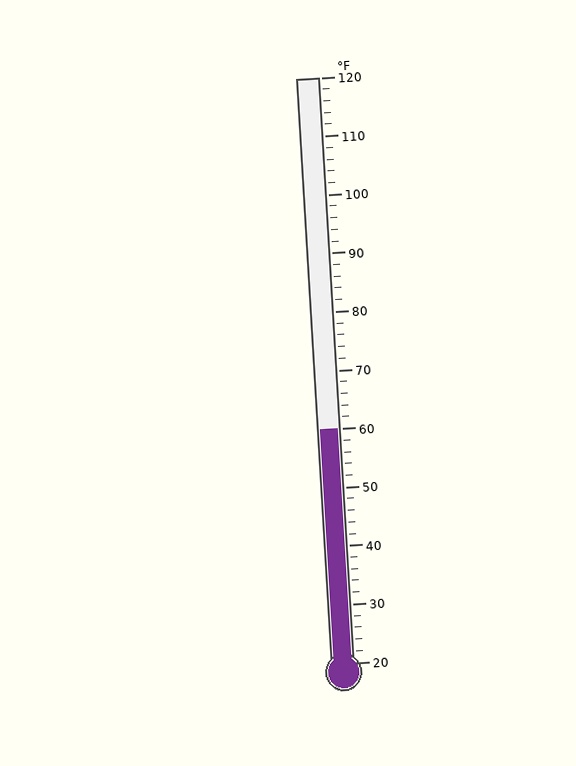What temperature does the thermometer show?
The thermometer shows approximately 60°F.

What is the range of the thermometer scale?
The thermometer scale ranges from 20°F to 120°F.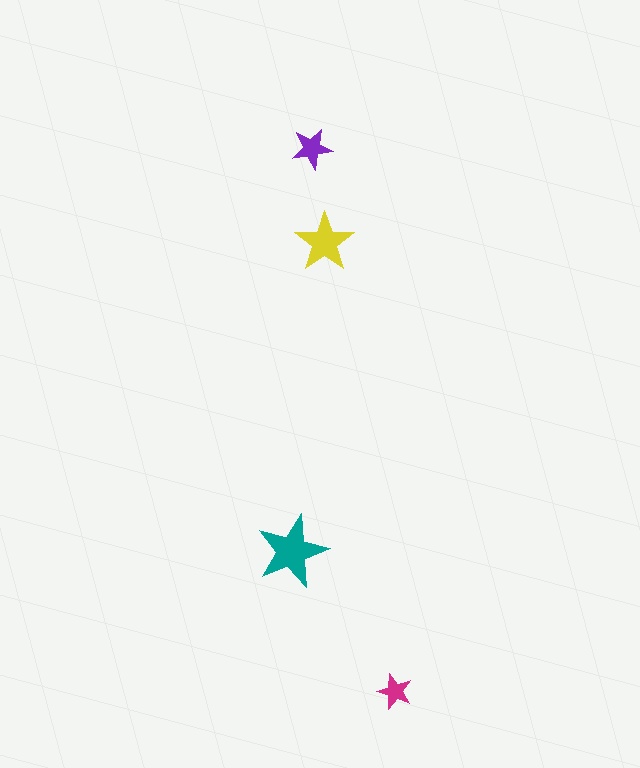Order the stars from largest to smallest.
the teal one, the yellow one, the purple one, the magenta one.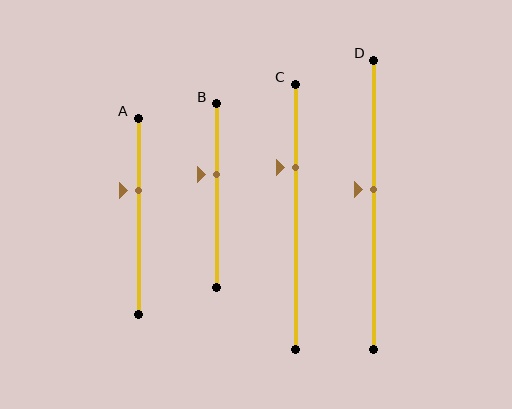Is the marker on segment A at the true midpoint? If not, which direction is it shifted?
No, the marker on segment A is shifted upward by about 14% of the segment length.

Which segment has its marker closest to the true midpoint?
Segment D has its marker closest to the true midpoint.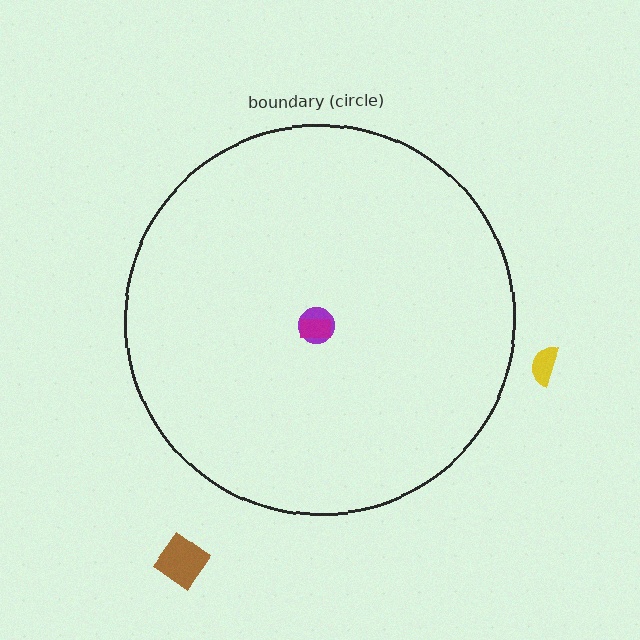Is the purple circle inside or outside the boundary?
Inside.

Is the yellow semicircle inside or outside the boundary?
Outside.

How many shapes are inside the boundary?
2 inside, 2 outside.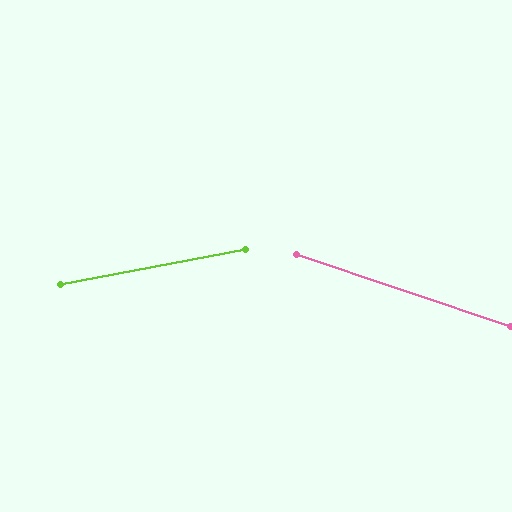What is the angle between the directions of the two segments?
Approximately 29 degrees.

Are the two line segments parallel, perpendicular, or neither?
Neither parallel nor perpendicular — they differ by about 29°.